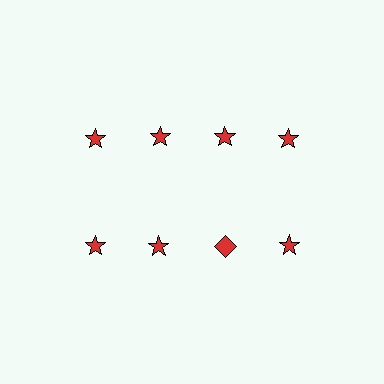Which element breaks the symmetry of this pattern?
The red diamond in the second row, center column breaks the symmetry. All other shapes are red stars.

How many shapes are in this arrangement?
There are 8 shapes arranged in a grid pattern.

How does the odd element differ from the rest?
It has a different shape: diamond instead of star.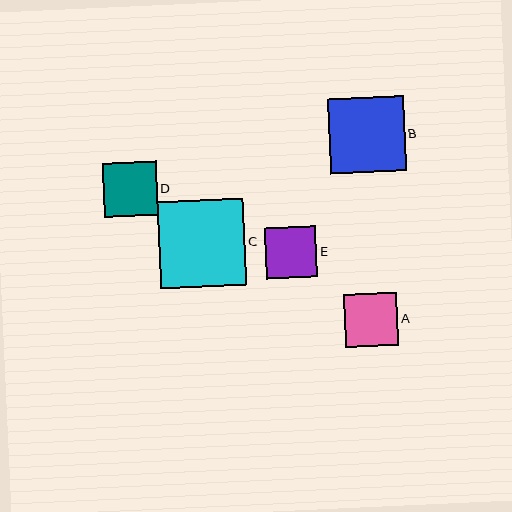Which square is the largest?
Square C is the largest with a size of approximately 87 pixels.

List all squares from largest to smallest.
From largest to smallest: C, B, D, A, E.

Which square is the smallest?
Square E is the smallest with a size of approximately 51 pixels.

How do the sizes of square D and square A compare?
Square D and square A are approximately the same size.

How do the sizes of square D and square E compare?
Square D and square E are approximately the same size.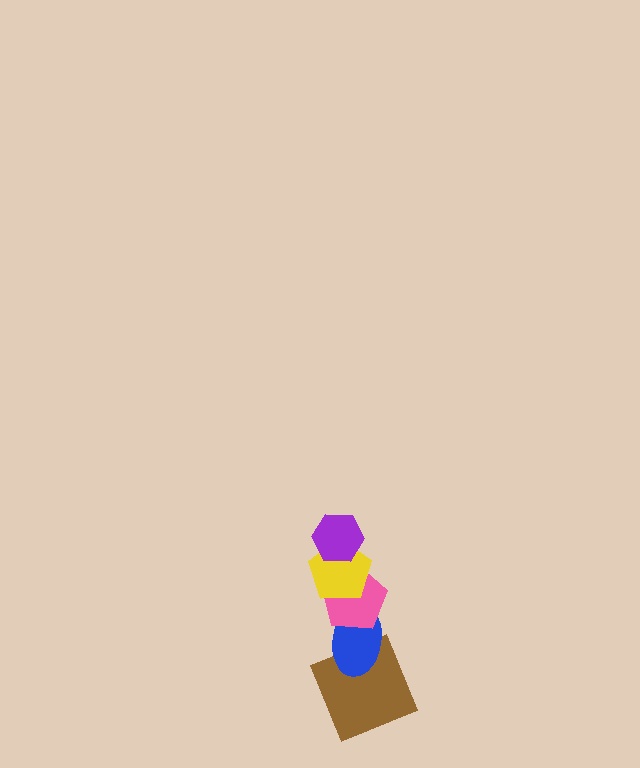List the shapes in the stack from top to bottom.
From top to bottom: the purple hexagon, the yellow pentagon, the pink pentagon, the blue ellipse, the brown square.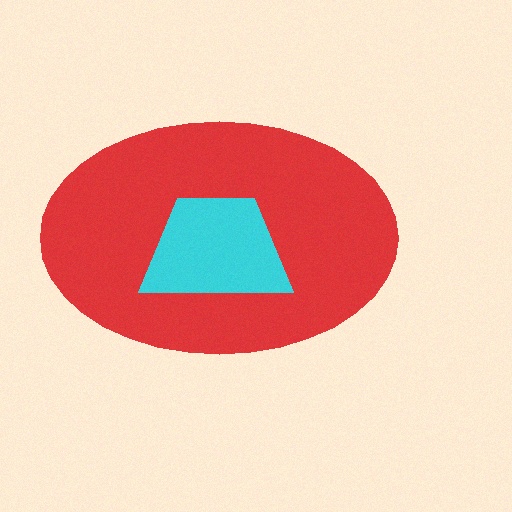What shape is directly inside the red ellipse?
The cyan trapezoid.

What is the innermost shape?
The cyan trapezoid.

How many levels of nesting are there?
2.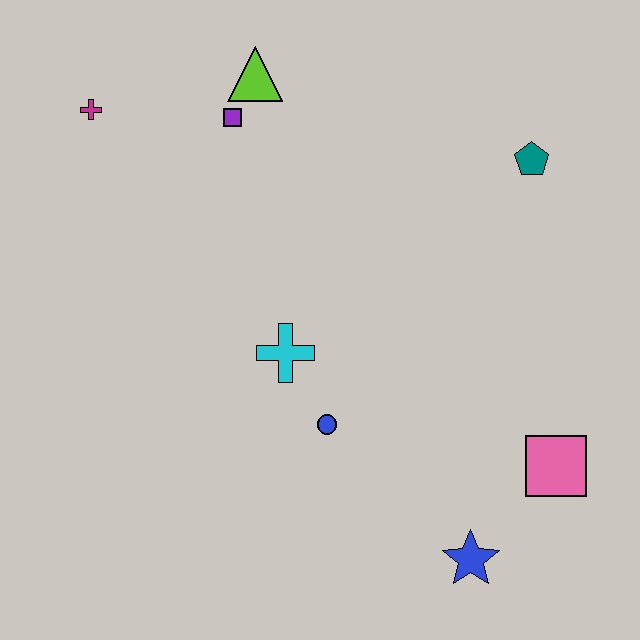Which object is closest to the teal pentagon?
The lime triangle is closest to the teal pentagon.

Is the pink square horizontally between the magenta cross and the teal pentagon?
No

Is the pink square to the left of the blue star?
No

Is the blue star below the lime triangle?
Yes